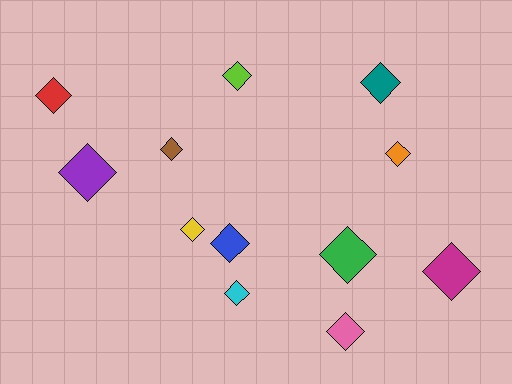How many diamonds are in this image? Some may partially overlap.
There are 12 diamonds.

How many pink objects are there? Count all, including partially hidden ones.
There is 1 pink object.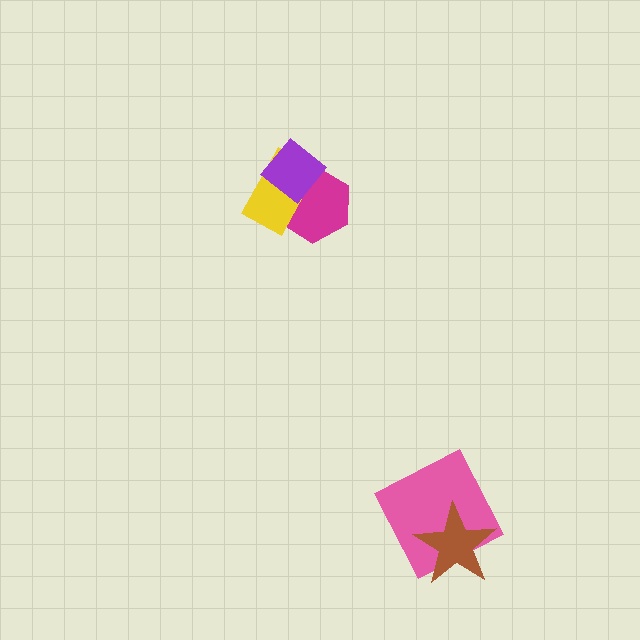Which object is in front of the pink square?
The brown star is in front of the pink square.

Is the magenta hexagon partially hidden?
Yes, it is partially covered by another shape.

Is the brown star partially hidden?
No, no other shape covers it.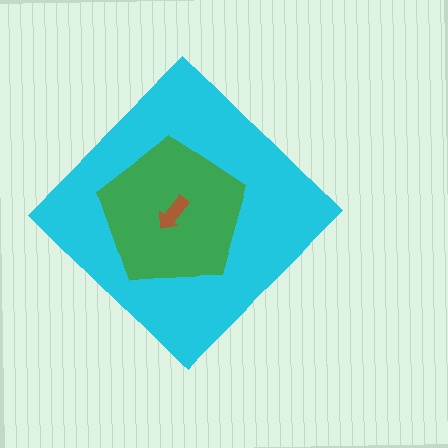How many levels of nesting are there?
3.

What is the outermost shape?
The cyan diamond.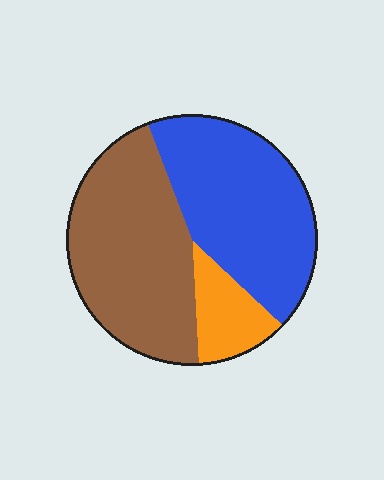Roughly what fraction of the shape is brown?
Brown covers roughly 45% of the shape.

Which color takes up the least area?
Orange, at roughly 10%.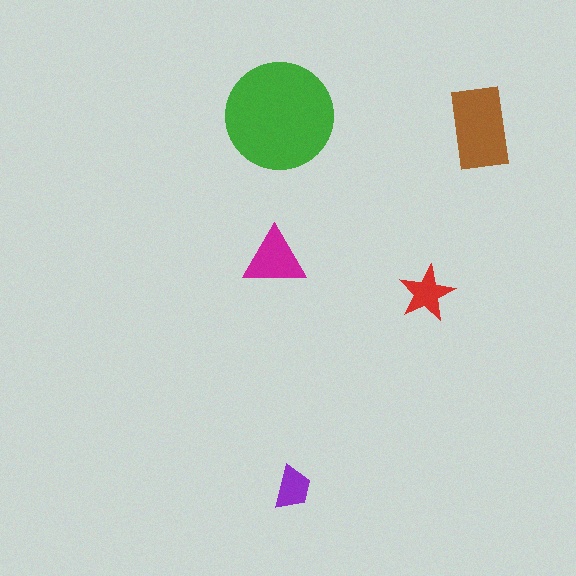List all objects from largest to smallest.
The green circle, the brown rectangle, the magenta triangle, the red star, the purple trapezoid.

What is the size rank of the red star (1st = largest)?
4th.